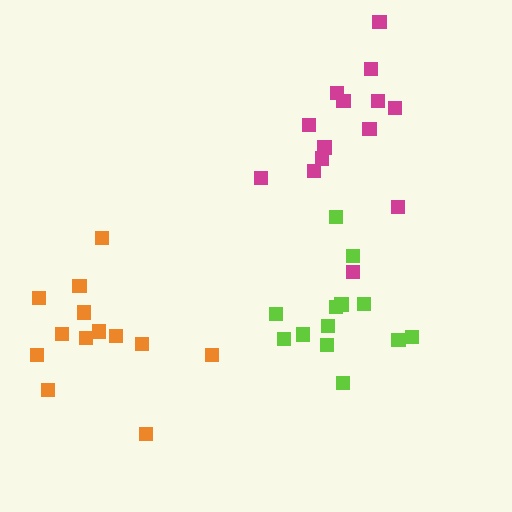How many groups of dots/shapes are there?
There are 3 groups.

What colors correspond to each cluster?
The clusters are colored: orange, magenta, lime.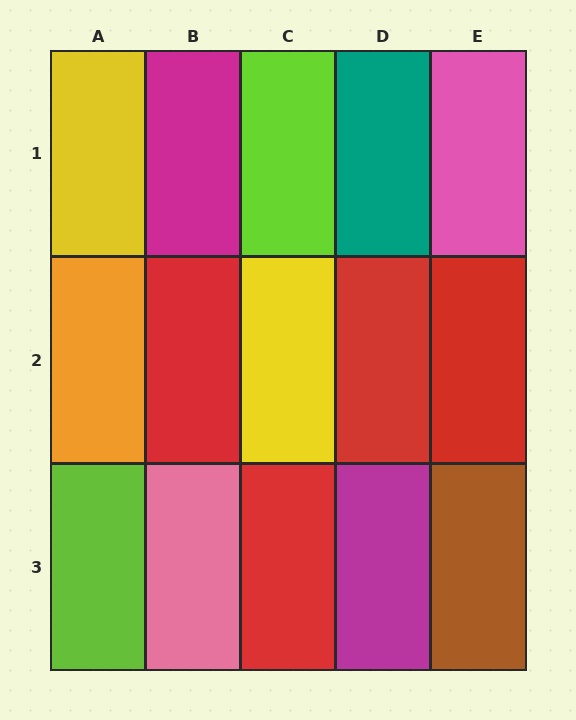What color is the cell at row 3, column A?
Lime.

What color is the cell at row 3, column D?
Magenta.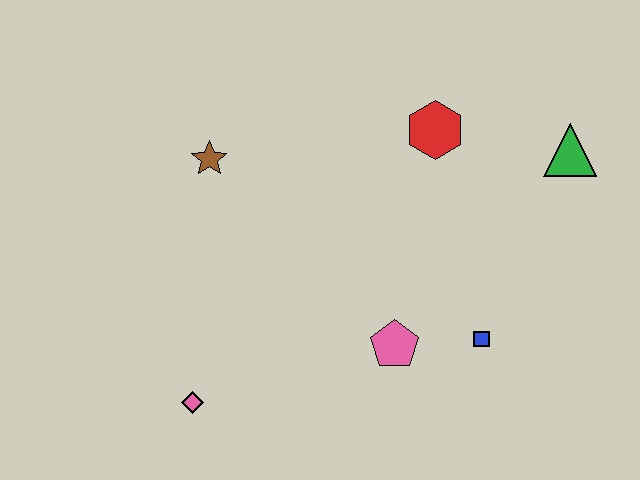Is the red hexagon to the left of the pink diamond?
No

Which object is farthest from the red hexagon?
The pink diamond is farthest from the red hexagon.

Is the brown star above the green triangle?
No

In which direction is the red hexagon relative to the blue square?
The red hexagon is above the blue square.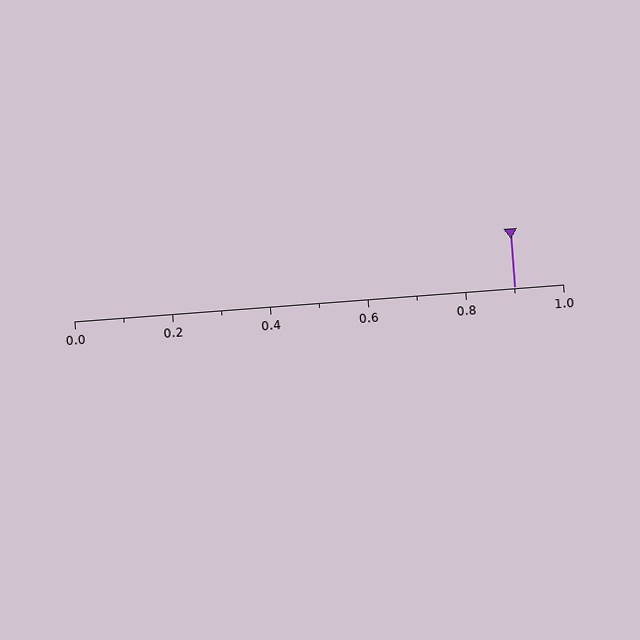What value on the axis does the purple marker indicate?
The marker indicates approximately 0.9.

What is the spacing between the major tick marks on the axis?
The major ticks are spaced 0.2 apart.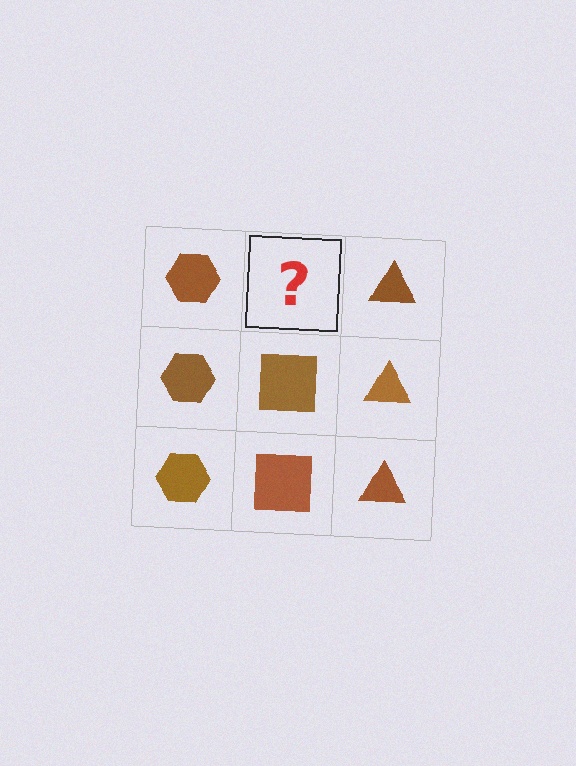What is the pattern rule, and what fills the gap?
The rule is that each column has a consistent shape. The gap should be filled with a brown square.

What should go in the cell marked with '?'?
The missing cell should contain a brown square.